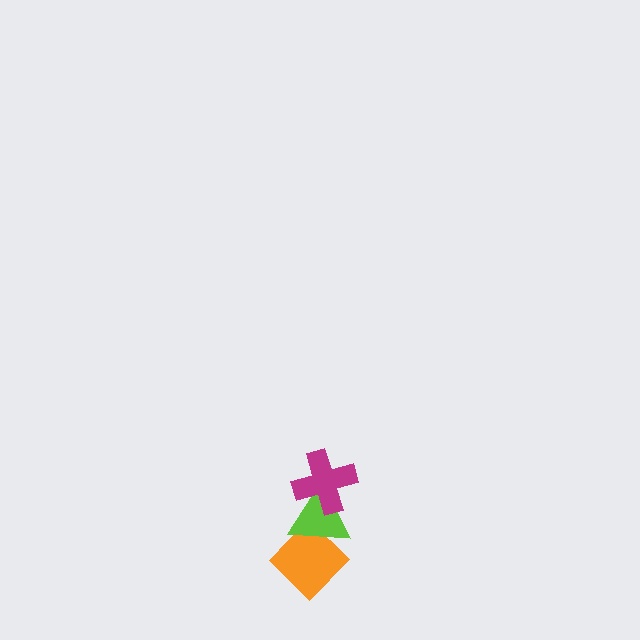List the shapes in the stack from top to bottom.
From top to bottom: the magenta cross, the lime triangle, the orange diamond.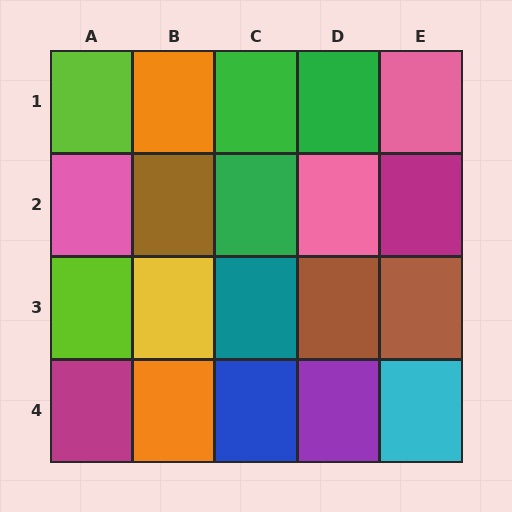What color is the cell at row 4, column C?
Blue.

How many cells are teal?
1 cell is teal.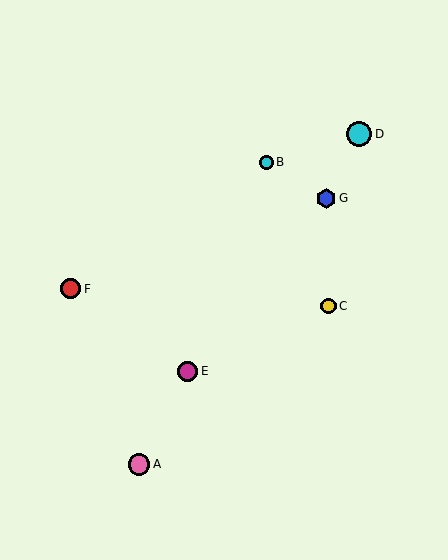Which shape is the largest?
The cyan circle (labeled D) is the largest.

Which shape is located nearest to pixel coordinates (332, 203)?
The blue hexagon (labeled G) at (326, 198) is nearest to that location.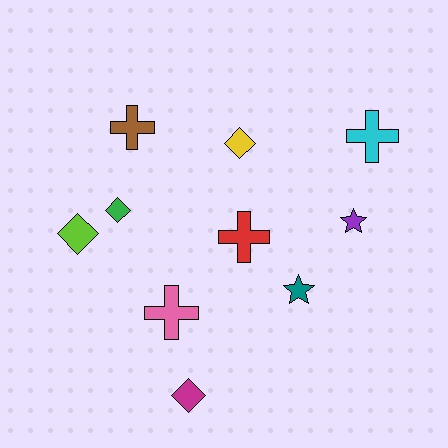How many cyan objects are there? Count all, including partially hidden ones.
There is 1 cyan object.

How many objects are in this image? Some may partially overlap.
There are 10 objects.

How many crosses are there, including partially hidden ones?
There are 4 crosses.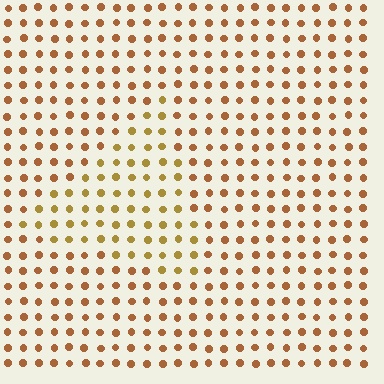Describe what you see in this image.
The image is filled with small brown elements in a uniform arrangement. A triangle-shaped region is visible where the elements are tinted to a slightly different hue, forming a subtle color boundary.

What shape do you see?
I see a triangle.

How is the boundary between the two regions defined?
The boundary is defined purely by a slight shift in hue (about 23 degrees). Spacing, size, and orientation are identical on both sides.